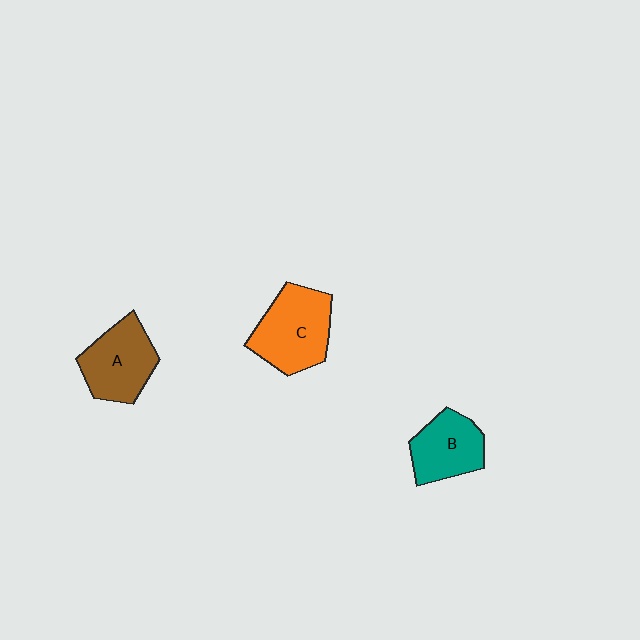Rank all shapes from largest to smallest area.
From largest to smallest: C (orange), A (brown), B (teal).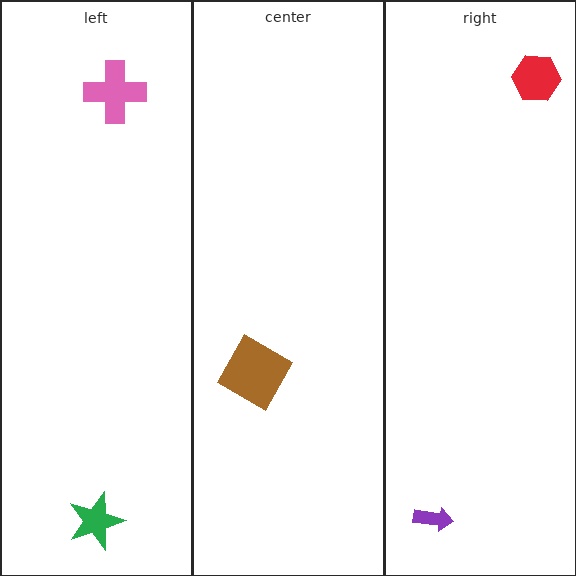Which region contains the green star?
The left region.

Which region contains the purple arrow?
The right region.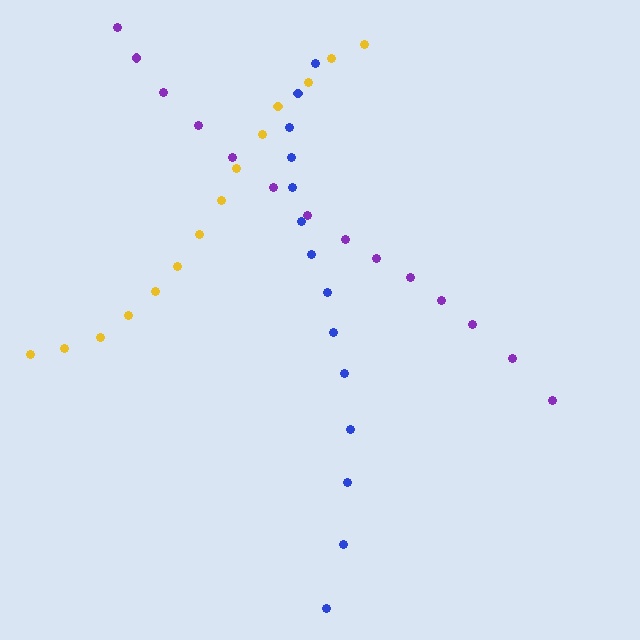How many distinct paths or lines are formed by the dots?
There are 3 distinct paths.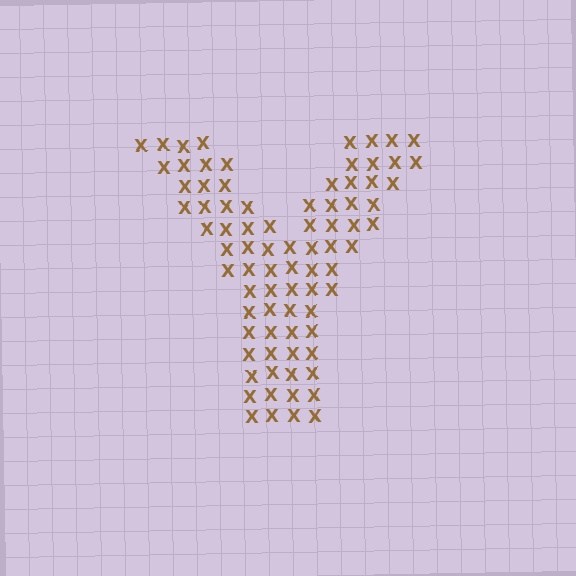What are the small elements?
The small elements are letter X's.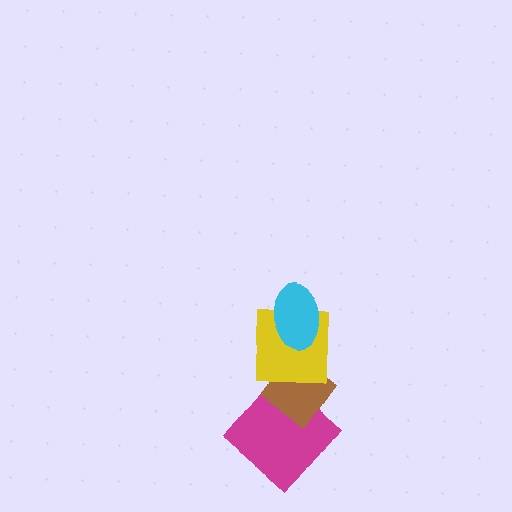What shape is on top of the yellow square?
The cyan ellipse is on top of the yellow square.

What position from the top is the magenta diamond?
The magenta diamond is 4th from the top.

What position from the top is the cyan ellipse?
The cyan ellipse is 1st from the top.